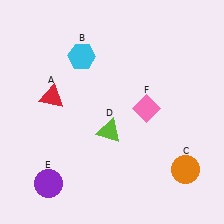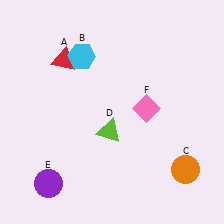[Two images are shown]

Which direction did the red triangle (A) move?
The red triangle (A) moved up.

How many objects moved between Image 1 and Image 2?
1 object moved between the two images.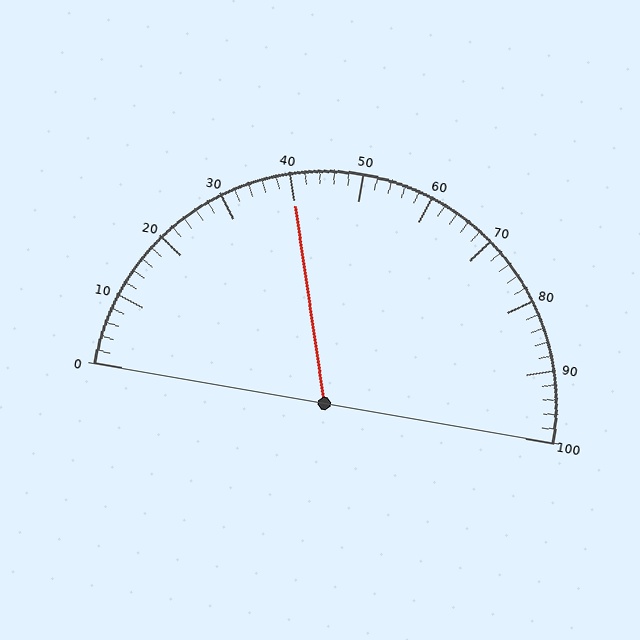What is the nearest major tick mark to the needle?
The nearest major tick mark is 40.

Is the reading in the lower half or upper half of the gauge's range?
The reading is in the lower half of the range (0 to 100).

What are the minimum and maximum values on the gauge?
The gauge ranges from 0 to 100.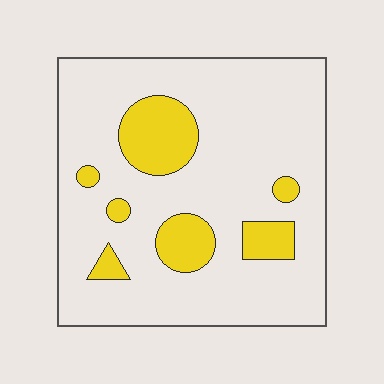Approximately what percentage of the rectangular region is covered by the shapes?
Approximately 15%.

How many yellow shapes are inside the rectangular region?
7.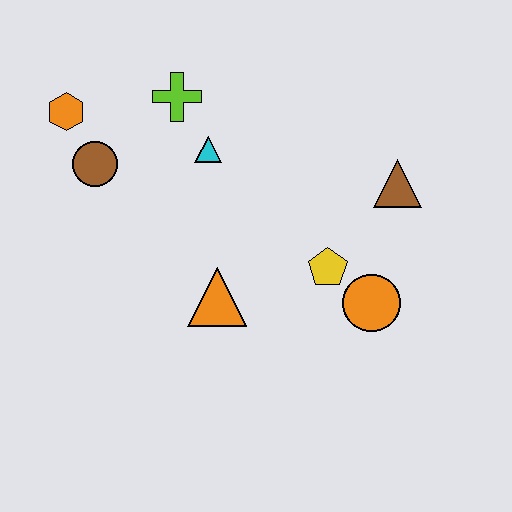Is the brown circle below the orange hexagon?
Yes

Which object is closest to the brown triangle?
The yellow pentagon is closest to the brown triangle.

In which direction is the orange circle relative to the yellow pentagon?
The orange circle is to the right of the yellow pentagon.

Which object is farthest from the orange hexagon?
The orange circle is farthest from the orange hexagon.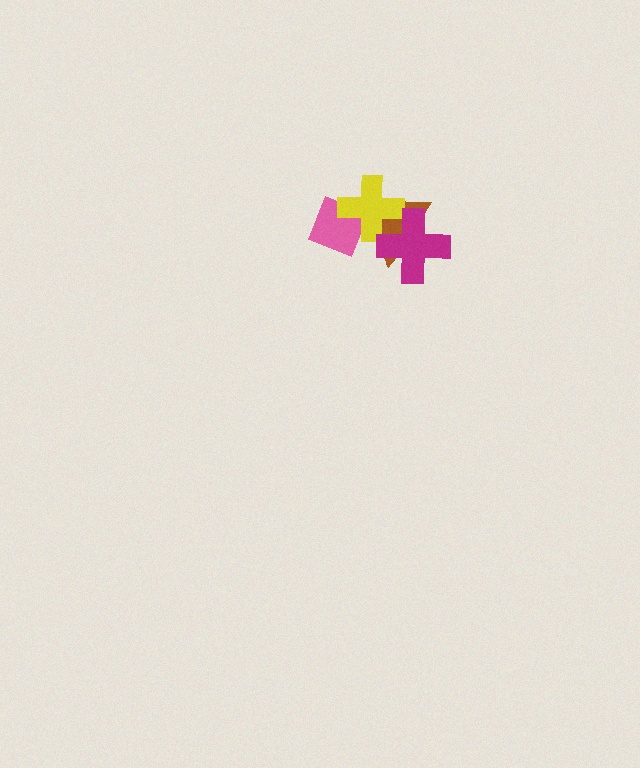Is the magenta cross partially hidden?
No, no other shape covers it.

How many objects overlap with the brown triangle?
3 objects overlap with the brown triangle.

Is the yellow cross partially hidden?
Yes, it is partially covered by another shape.